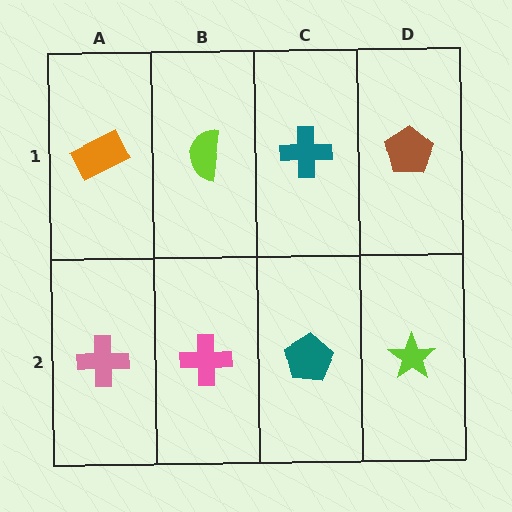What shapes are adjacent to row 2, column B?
A lime semicircle (row 1, column B), a pink cross (row 2, column A), a teal pentagon (row 2, column C).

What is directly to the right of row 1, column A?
A lime semicircle.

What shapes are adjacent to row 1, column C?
A teal pentagon (row 2, column C), a lime semicircle (row 1, column B), a brown pentagon (row 1, column D).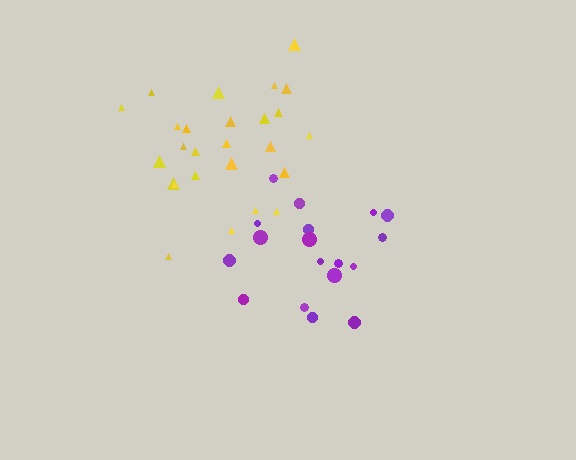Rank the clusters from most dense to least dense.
purple, yellow.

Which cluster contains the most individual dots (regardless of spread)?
Yellow (26).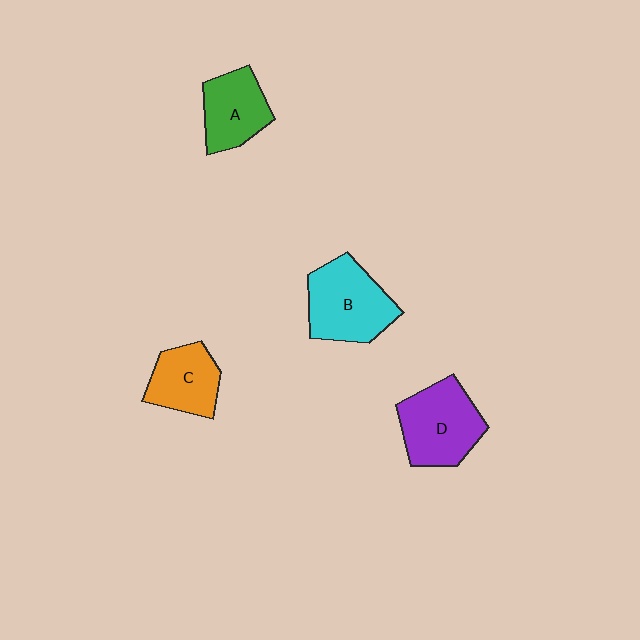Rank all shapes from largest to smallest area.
From largest to smallest: B (cyan), D (purple), A (green), C (orange).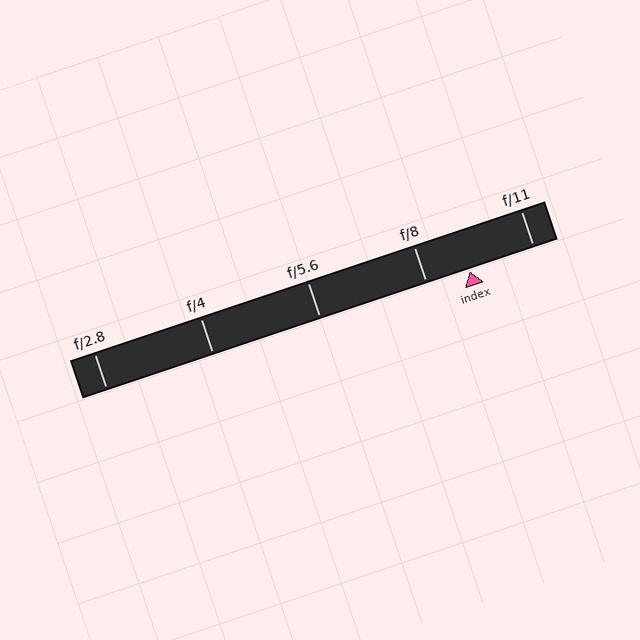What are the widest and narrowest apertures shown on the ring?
The widest aperture shown is f/2.8 and the narrowest is f/11.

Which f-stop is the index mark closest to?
The index mark is closest to f/8.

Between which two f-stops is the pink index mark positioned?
The index mark is between f/8 and f/11.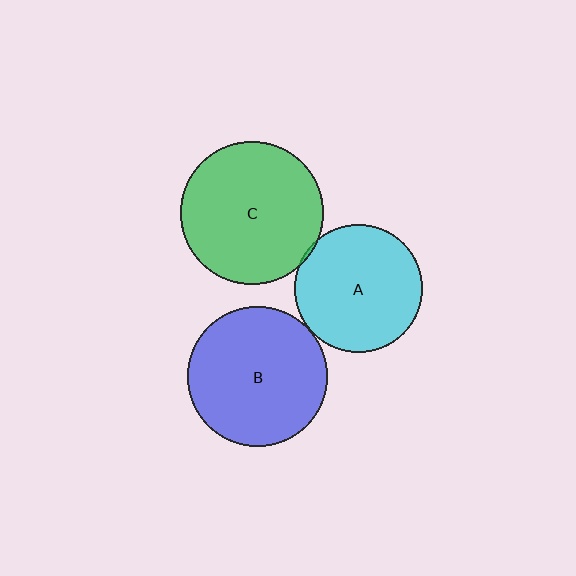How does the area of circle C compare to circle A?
Approximately 1.2 times.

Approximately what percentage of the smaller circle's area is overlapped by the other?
Approximately 5%.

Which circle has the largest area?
Circle C (green).